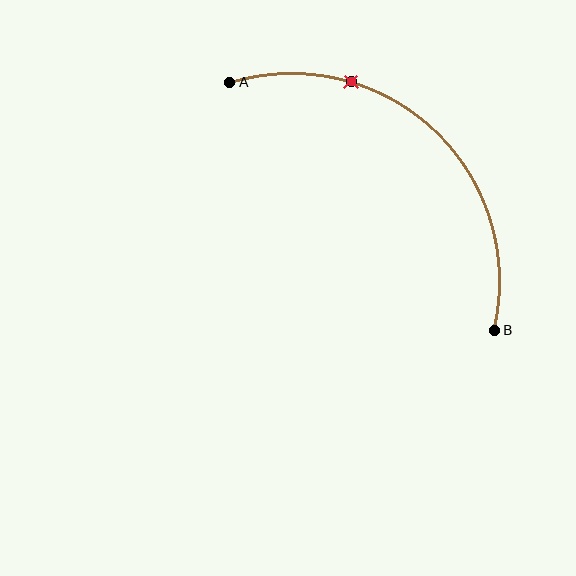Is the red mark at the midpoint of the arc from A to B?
No. The red mark lies on the arc but is closer to endpoint A. The arc midpoint would be at the point on the curve equidistant along the arc from both A and B.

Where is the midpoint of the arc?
The arc midpoint is the point on the curve farthest from the straight line joining A and B. It sits above and to the right of that line.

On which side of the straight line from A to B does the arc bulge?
The arc bulges above and to the right of the straight line connecting A and B.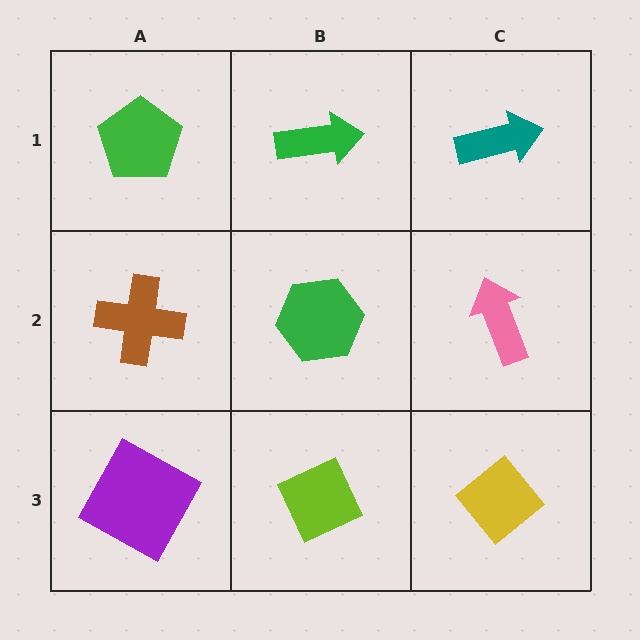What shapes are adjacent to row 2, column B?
A green arrow (row 1, column B), a lime diamond (row 3, column B), a brown cross (row 2, column A), a pink arrow (row 2, column C).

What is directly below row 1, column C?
A pink arrow.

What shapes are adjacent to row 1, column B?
A green hexagon (row 2, column B), a green pentagon (row 1, column A), a teal arrow (row 1, column C).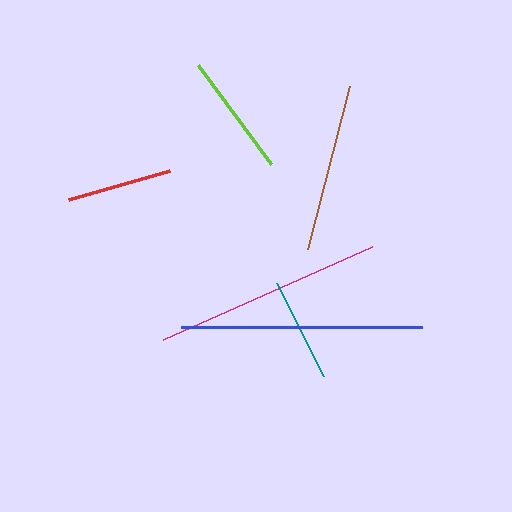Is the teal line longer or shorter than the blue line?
The blue line is longer than the teal line.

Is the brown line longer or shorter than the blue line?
The blue line is longer than the brown line.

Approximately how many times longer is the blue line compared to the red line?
The blue line is approximately 2.3 times the length of the red line.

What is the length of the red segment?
The red segment is approximately 105 pixels long.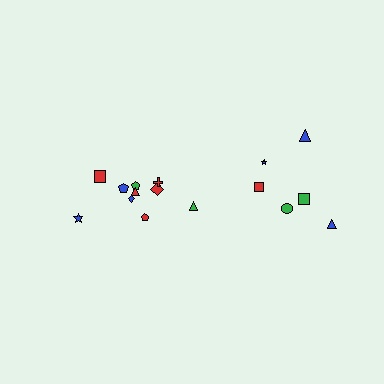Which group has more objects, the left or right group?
The left group.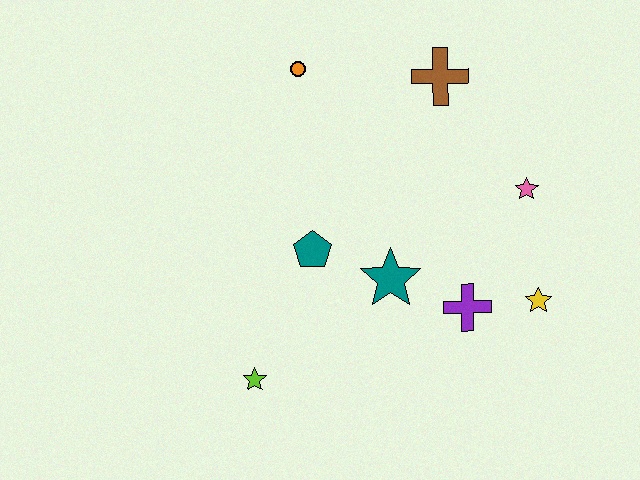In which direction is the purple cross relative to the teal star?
The purple cross is to the right of the teal star.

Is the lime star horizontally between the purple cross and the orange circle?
No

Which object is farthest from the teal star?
The orange circle is farthest from the teal star.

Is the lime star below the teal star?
Yes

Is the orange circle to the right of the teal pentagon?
No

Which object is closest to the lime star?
The teal pentagon is closest to the lime star.